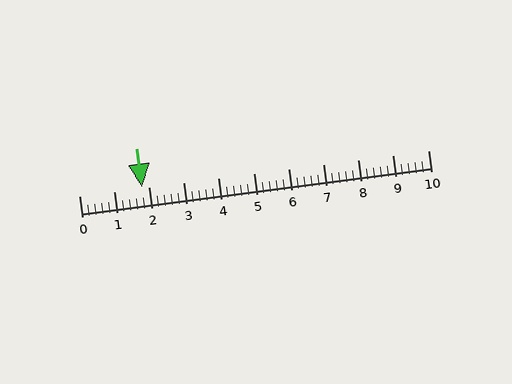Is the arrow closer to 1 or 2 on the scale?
The arrow is closer to 2.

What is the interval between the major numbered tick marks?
The major tick marks are spaced 1 units apart.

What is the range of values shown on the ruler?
The ruler shows values from 0 to 10.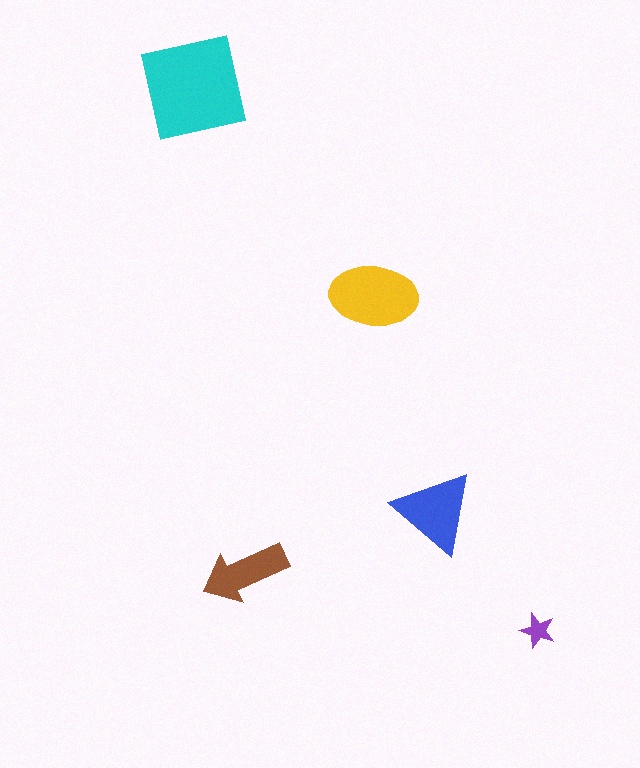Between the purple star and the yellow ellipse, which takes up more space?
The yellow ellipse.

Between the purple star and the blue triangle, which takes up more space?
The blue triangle.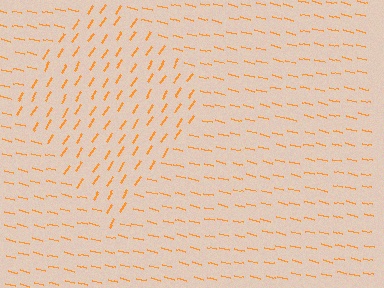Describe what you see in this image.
The image is filled with small orange line segments. A diamond region in the image has lines oriented differently from the surrounding lines, creating a visible texture boundary.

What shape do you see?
I see a diamond.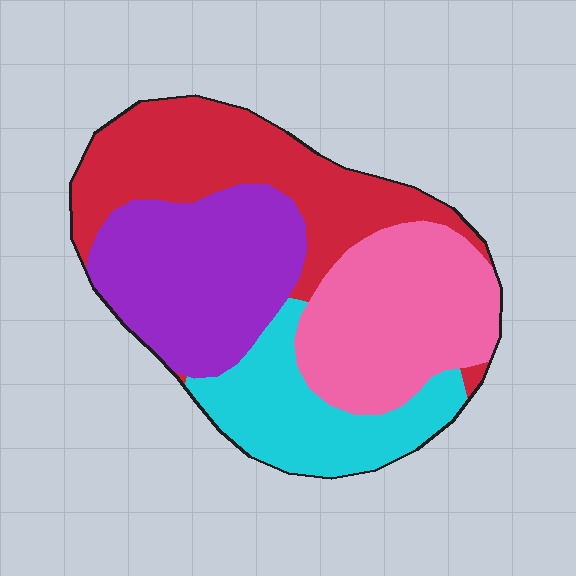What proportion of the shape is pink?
Pink takes up about one quarter (1/4) of the shape.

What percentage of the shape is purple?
Purple takes up between a sixth and a third of the shape.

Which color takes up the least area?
Cyan, at roughly 20%.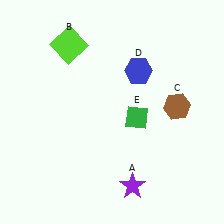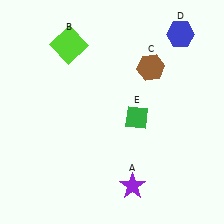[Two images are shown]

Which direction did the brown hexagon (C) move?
The brown hexagon (C) moved up.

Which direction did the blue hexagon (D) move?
The blue hexagon (D) moved right.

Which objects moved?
The objects that moved are: the brown hexagon (C), the blue hexagon (D).